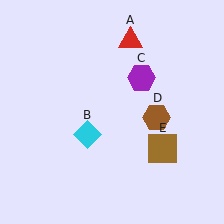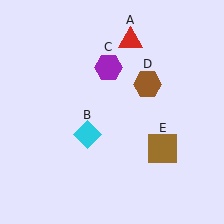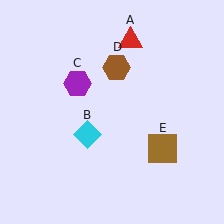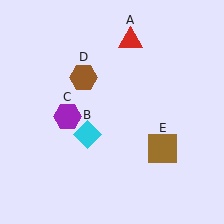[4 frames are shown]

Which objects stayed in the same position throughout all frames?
Red triangle (object A) and cyan diamond (object B) and brown square (object E) remained stationary.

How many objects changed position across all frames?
2 objects changed position: purple hexagon (object C), brown hexagon (object D).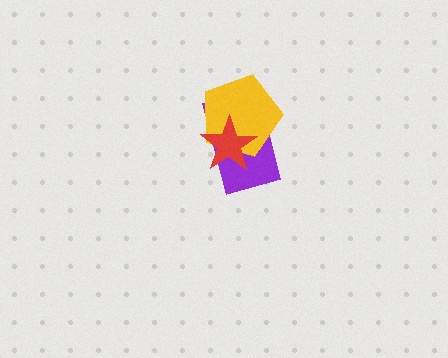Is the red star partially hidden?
No, no other shape covers it.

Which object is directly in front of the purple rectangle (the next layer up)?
The yellow pentagon is directly in front of the purple rectangle.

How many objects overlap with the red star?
2 objects overlap with the red star.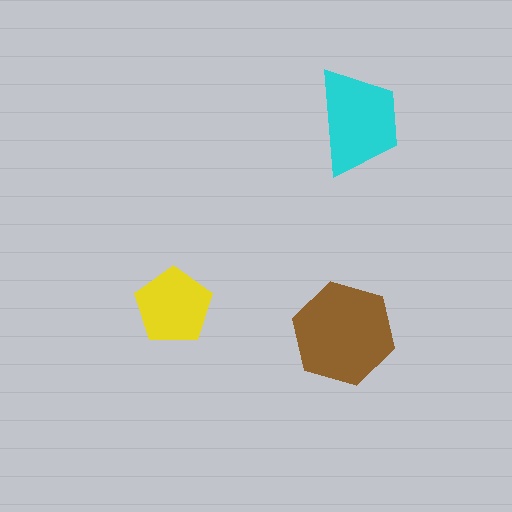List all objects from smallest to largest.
The yellow pentagon, the cyan trapezoid, the brown hexagon.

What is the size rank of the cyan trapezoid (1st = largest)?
2nd.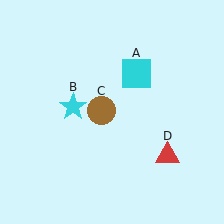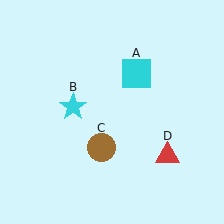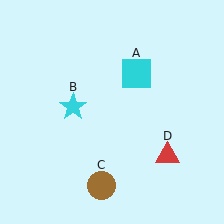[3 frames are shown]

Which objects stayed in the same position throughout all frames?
Cyan square (object A) and cyan star (object B) and red triangle (object D) remained stationary.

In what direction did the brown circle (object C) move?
The brown circle (object C) moved down.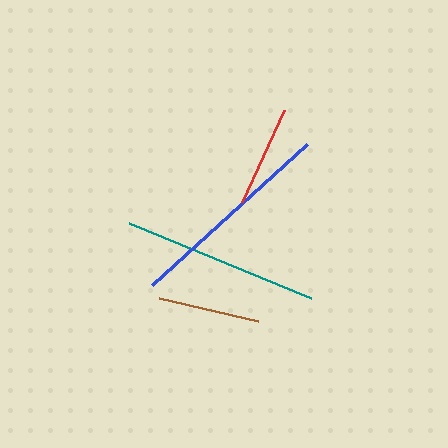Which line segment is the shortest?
The red line is the shortest at approximately 101 pixels.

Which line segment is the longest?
The blue line is the longest at approximately 209 pixels.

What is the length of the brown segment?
The brown segment is approximately 102 pixels long.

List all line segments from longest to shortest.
From longest to shortest: blue, teal, brown, red.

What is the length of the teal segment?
The teal segment is approximately 197 pixels long.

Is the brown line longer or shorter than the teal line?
The teal line is longer than the brown line.